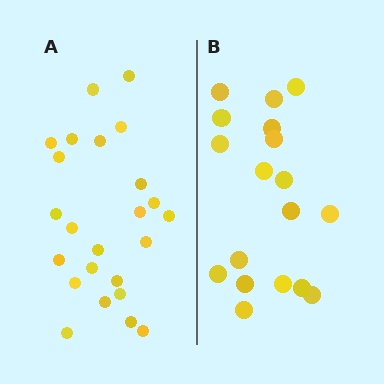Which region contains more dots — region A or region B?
Region A (the left region) has more dots.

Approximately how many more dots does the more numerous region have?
Region A has about 6 more dots than region B.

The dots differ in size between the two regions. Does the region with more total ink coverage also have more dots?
No. Region B has more total ink coverage because its dots are larger, but region A actually contains more individual dots. Total area can be misleading — the number of items is what matters here.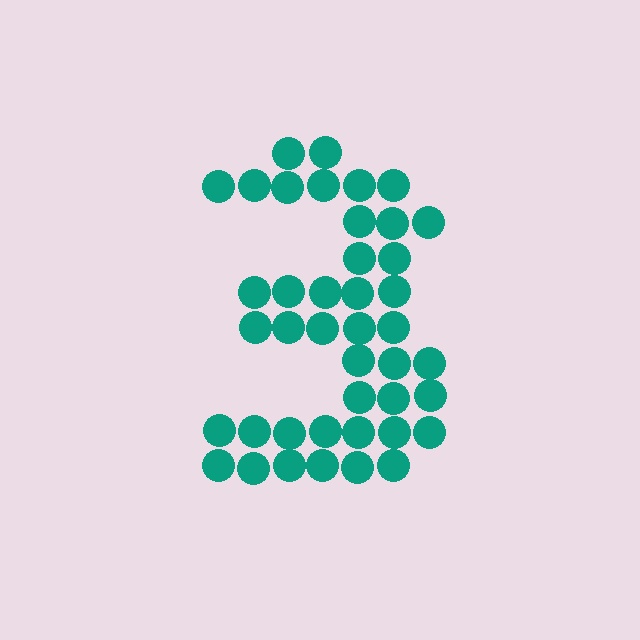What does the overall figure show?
The overall figure shows the digit 3.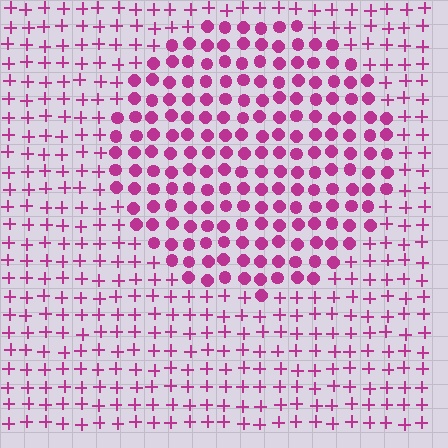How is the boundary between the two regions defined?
The boundary is defined by a change in element shape: circles inside vs. plus signs outside. All elements share the same color and spacing.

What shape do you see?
I see a circle.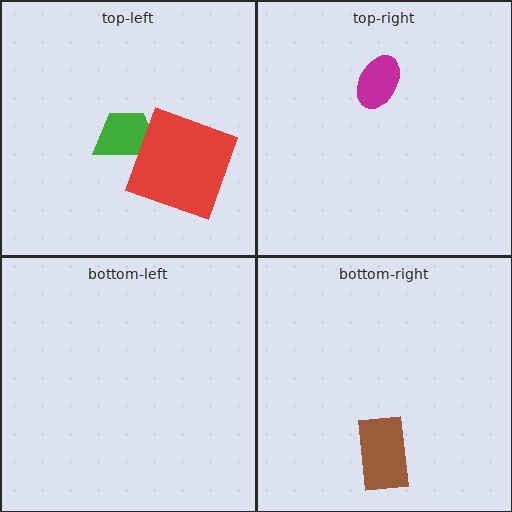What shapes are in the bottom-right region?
The brown rectangle.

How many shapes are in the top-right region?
1.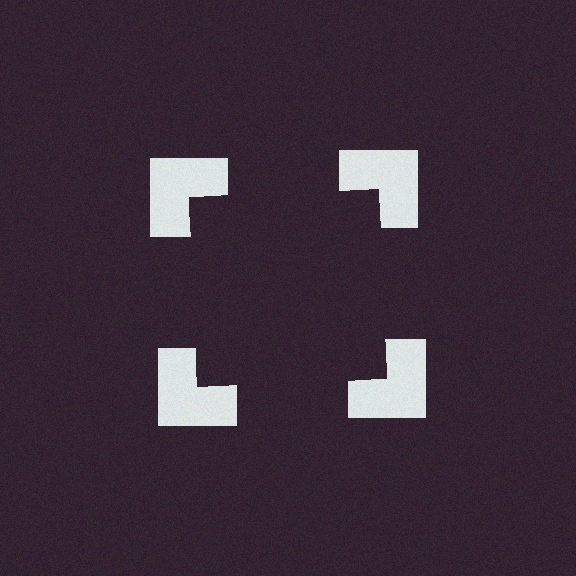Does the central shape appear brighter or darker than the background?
It typically appears slightly darker than the background, even though no actual brightness change is drawn.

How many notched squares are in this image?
There are 4 — one at each vertex of the illusory square.